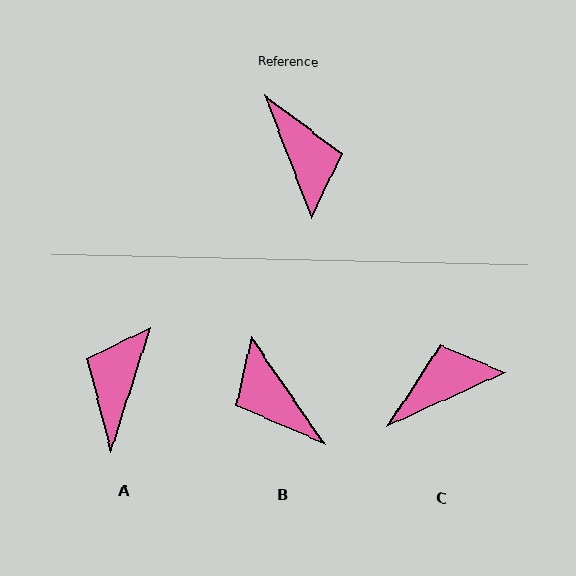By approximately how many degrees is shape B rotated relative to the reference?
Approximately 166 degrees clockwise.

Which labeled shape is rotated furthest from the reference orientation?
B, about 166 degrees away.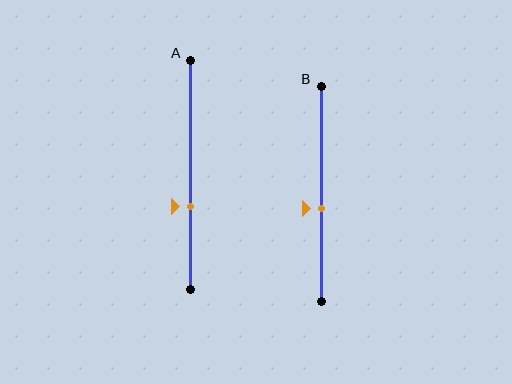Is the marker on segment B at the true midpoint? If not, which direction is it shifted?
No, the marker on segment B is shifted downward by about 7% of the segment length.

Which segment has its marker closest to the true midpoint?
Segment B has its marker closest to the true midpoint.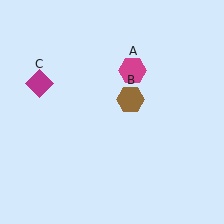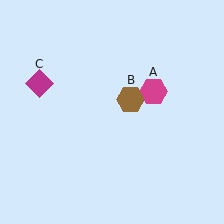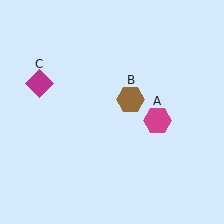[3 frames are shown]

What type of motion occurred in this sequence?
The magenta hexagon (object A) rotated clockwise around the center of the scene.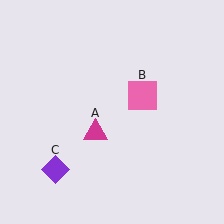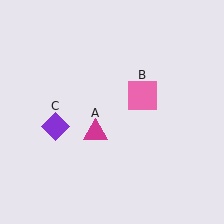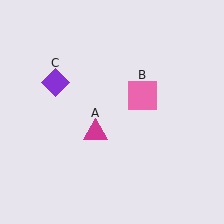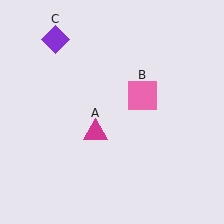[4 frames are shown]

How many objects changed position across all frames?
1 object changed position: purple diamond (object C).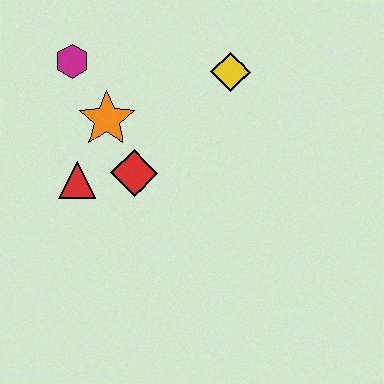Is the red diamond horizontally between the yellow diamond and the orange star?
Yes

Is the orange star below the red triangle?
No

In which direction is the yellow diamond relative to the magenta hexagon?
The yellow diamond is to the right of the magenta hexagon.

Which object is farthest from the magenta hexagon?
The yellow diamond is farthest from the magenta hexagon.